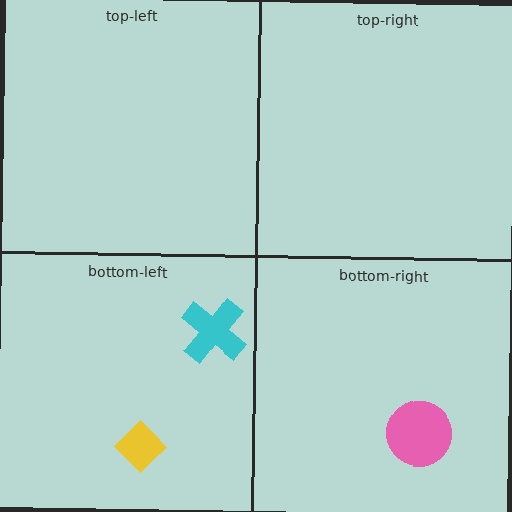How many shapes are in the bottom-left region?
2.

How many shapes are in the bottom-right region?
1.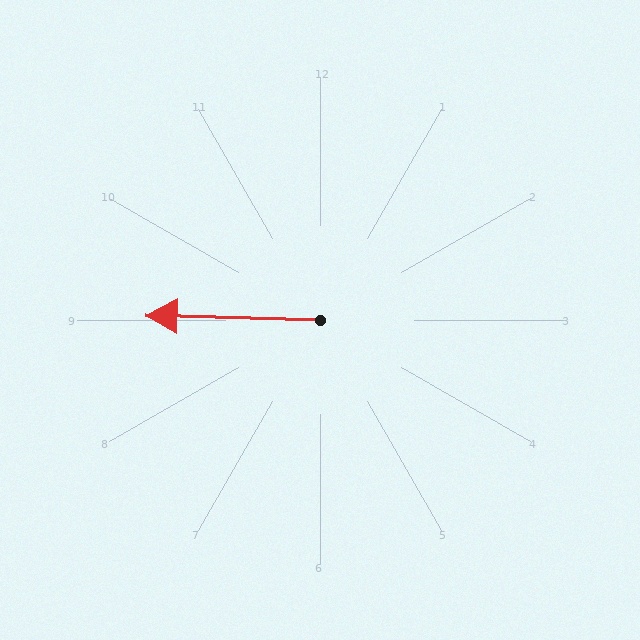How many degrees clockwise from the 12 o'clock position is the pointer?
Approximately 271 degrees.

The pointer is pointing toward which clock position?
Roughly 9 o'clock.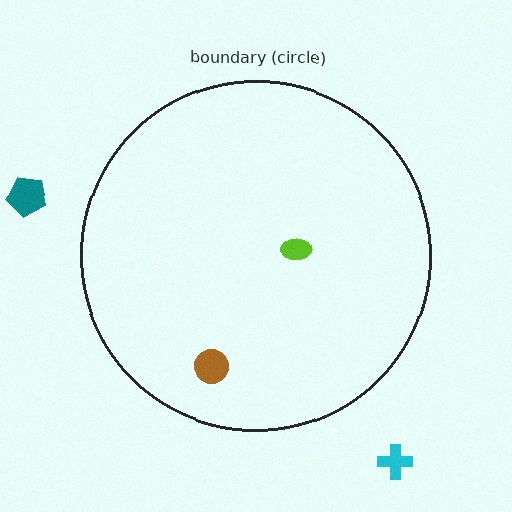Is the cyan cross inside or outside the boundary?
Outside.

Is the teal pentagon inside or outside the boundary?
Outside.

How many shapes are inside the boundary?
2 inside, 2 outside.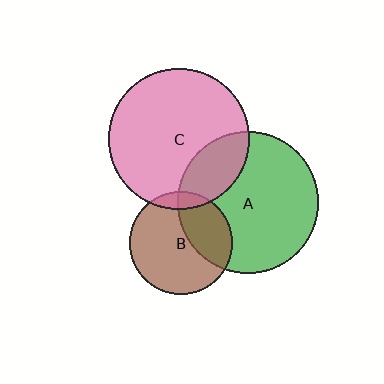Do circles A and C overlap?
Yes.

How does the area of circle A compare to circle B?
Approximately 1.9 times.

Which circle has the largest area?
Circle A (green).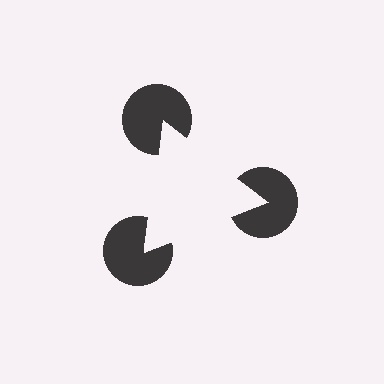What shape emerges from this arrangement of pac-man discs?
An illusory triangle — its edges are inferred from the aligned wedge cuts in the pac-man discs, not physically drawn.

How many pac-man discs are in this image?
There are 3 — one at each vertex of the illusory triangle.